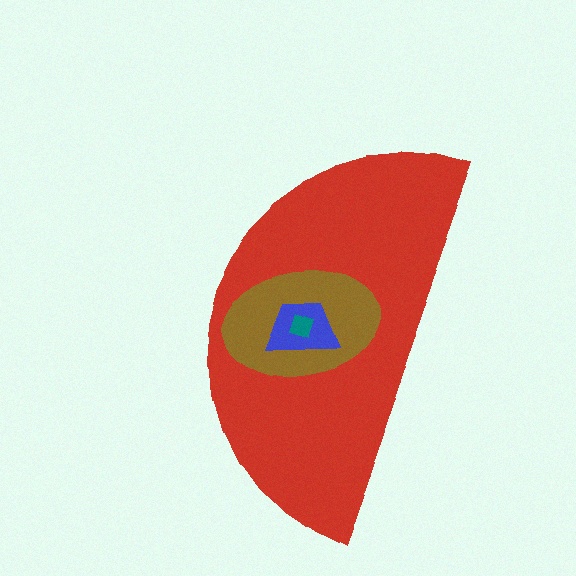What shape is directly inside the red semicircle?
The brown ellipse.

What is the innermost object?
The teal square.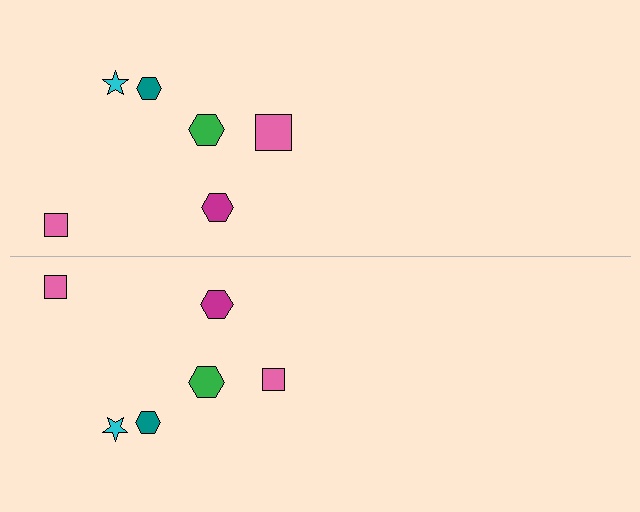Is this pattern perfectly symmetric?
No, the pattern is not perfectly symmetric. The pink square on the bottom side has a different size than its mirror counterpart.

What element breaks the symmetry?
The pink square on the bottom side has a different size than its mirror counterpart.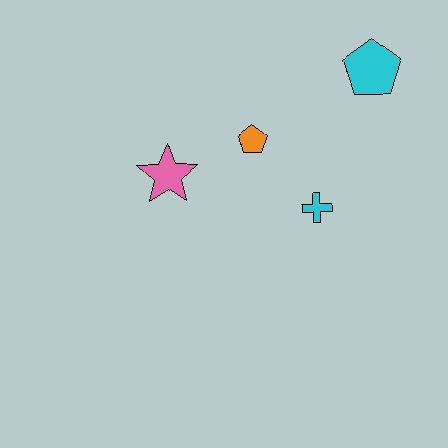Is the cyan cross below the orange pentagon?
Yes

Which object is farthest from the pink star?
The cyan pentagon is farthest from the pink star.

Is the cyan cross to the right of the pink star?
Yes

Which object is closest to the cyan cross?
The orange pentagon is closest to the cyan cross.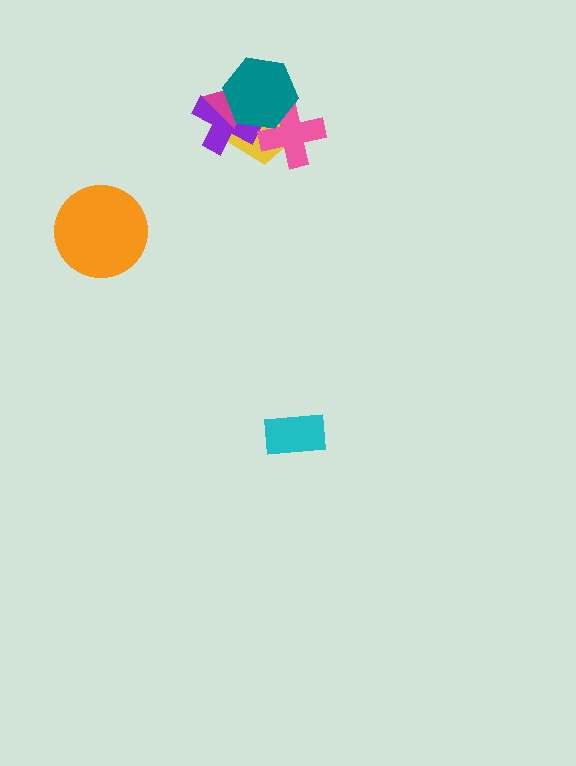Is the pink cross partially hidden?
Yes, it is partially covered by another shape.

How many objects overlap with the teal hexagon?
4 objects overlap with the teal hexagon.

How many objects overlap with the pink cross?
2 objects overlap with the pink cross.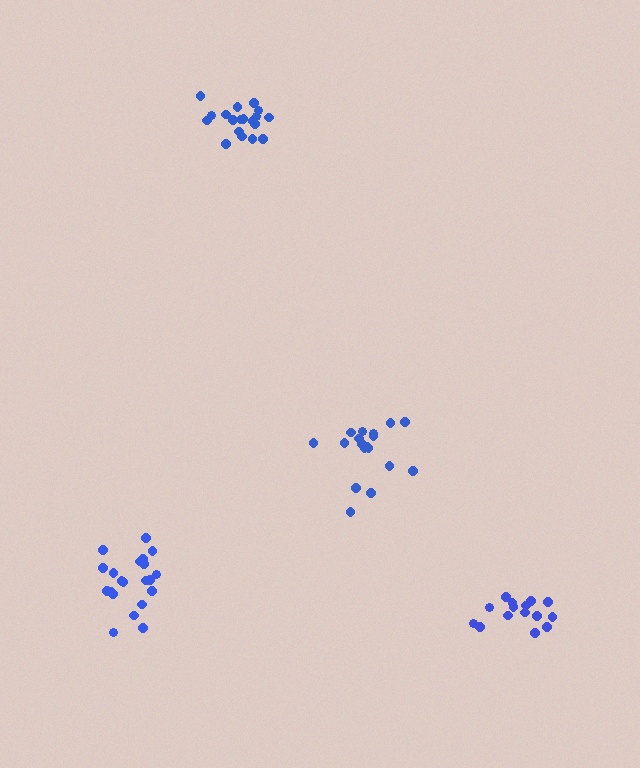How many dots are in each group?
Group 1: 15 dots, Group 2: 19 dots, Group 3: 18 dots, Group 4: 21 dots (73 total).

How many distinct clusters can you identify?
There are 4 distinct clusters.